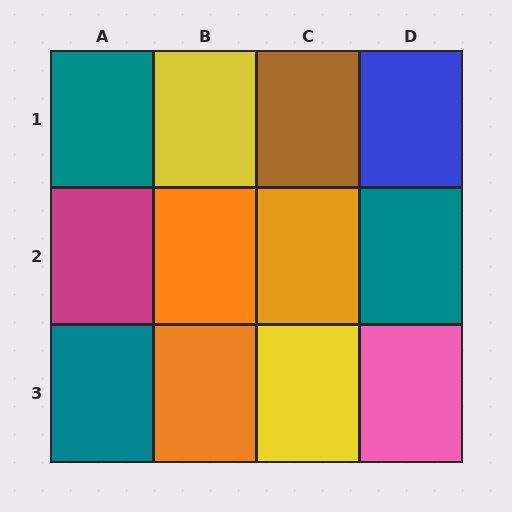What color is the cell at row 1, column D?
Blue.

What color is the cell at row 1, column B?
Yellow.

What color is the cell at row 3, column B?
Orange.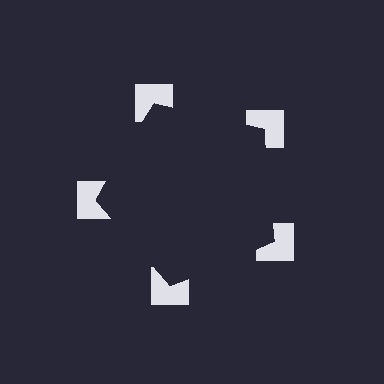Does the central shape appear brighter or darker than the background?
It typically appears slightly darker than the background, even though no actual brightness change is drawn.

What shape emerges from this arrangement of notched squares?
An illusory pentagon — its edges are inferred from the aligned wedge cuts in the notched squares, not physically drawn.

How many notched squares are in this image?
There are 5 — one at each vertex of the illusory pentagon.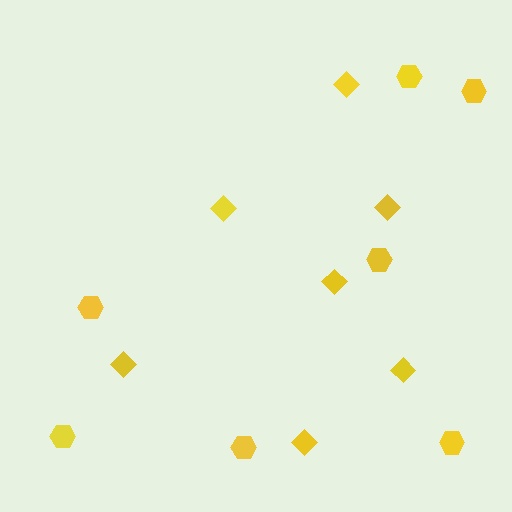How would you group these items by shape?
There are 2 groups: one group of diamonds (7) and one group of hexagons (7).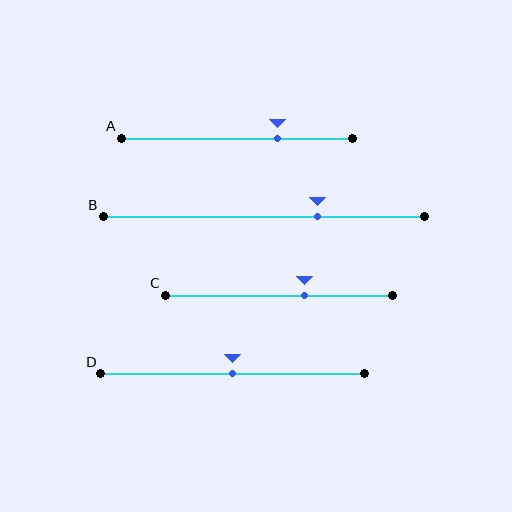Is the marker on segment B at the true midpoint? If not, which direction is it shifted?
No, the marker on segment B is shifted to the right by about 17% of the segment length.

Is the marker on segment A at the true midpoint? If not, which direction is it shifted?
No, the marker on segment A is shifted to the right by about 18% of the segment length.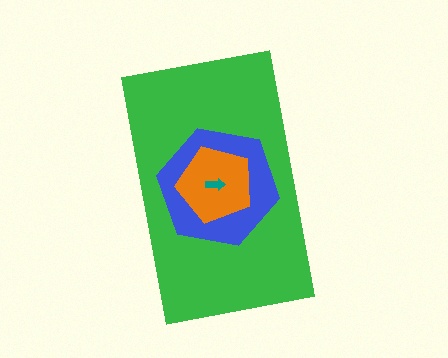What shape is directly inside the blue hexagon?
The orange pentagon.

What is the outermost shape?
The green rectangle.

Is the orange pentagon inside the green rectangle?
Yes.